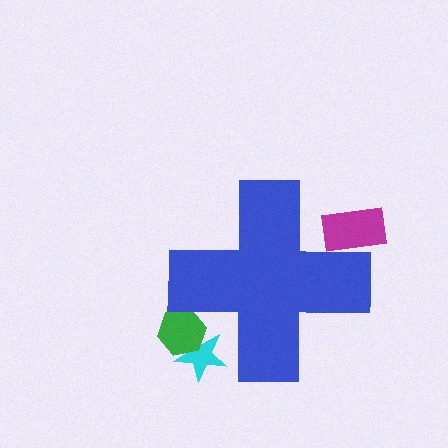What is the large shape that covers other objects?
A blue cross.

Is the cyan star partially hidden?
Yes, the cyan star is partially hidden behind the blue cross.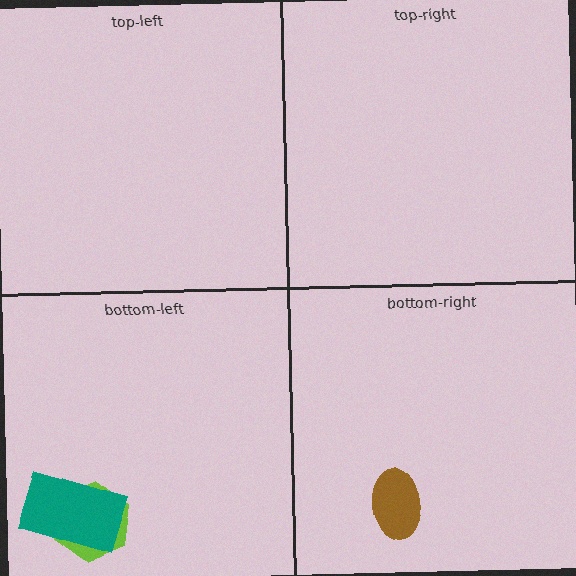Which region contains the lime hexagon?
The bottom-left region.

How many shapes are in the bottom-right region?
1.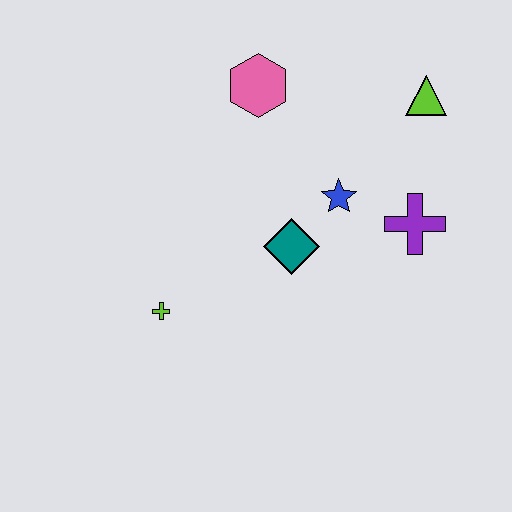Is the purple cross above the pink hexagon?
No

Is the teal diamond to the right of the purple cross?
No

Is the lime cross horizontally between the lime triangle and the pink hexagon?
No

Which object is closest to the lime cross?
The teal diamond is closest to the lime cross.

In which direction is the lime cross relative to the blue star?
The lime cross is to the left of the blue star.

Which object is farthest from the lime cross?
The lime triangle is farthest from the lime cross.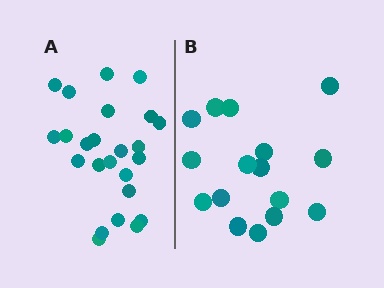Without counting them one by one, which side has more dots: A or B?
Region A (the left region) has more dots.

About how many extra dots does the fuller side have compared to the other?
Region A has roughly 8 or so more dots than region B.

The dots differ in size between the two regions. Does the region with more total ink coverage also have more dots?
No. Region B has more total ink coverage because its dots are larger, but region A actually contains more individual dots. Total area can be misleading — the number of items is what matters here.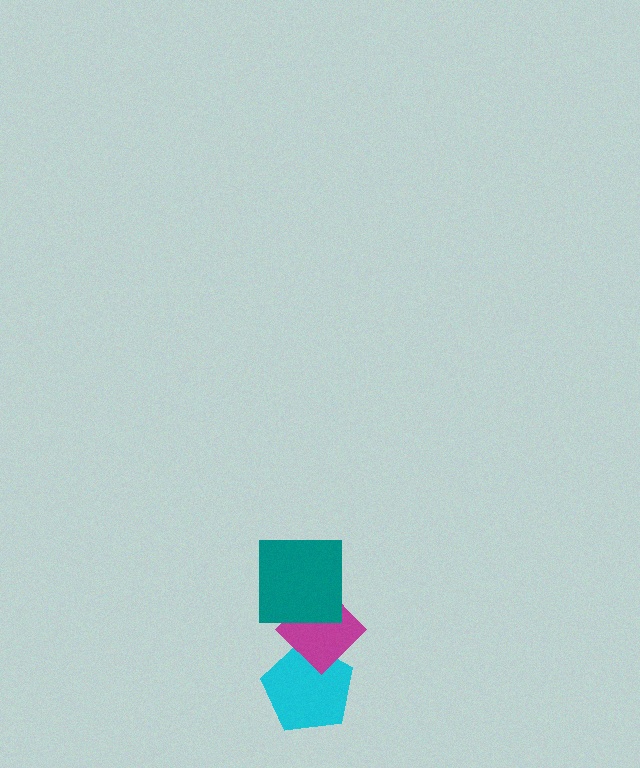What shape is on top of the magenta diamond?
The teal square is on top of the magenta diamond.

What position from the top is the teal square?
The teal square is 1st from the top.